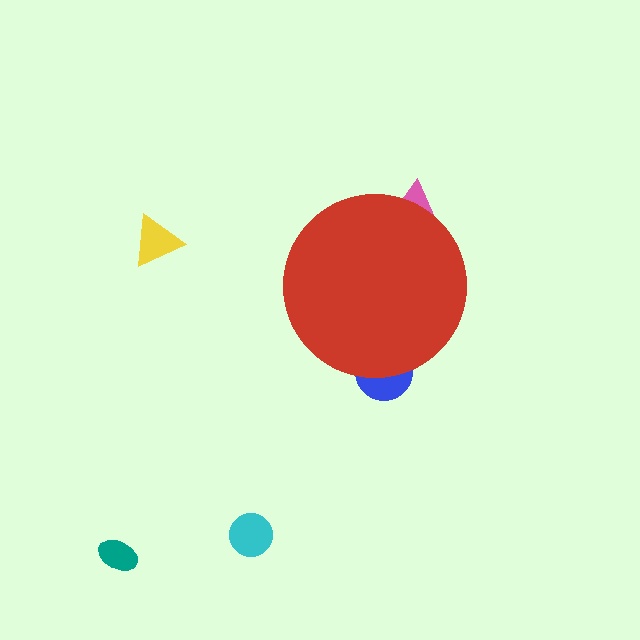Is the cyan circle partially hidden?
No, the cyan circle is fully visible.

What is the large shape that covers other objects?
A red circle.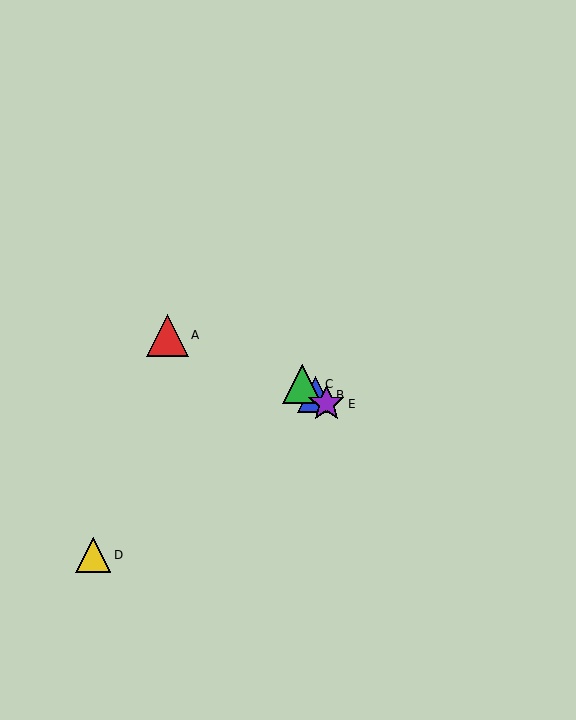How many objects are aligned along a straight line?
3 objects (B, C, E) are aligned along a straight line.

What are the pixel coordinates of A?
Object A is at (167, 335).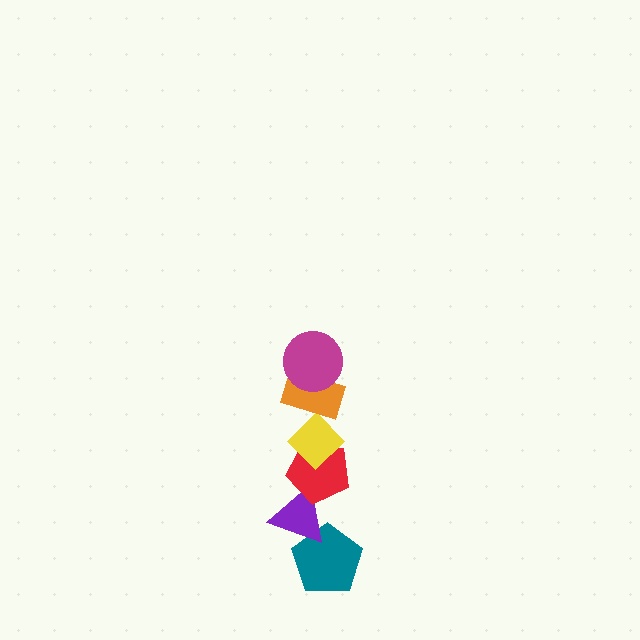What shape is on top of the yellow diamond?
The orange rectangle is on top of the yellow diamond.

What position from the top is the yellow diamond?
The yellow diamond is 3rd from the top.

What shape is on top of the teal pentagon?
The purple triangle is on top of the teal pentagon.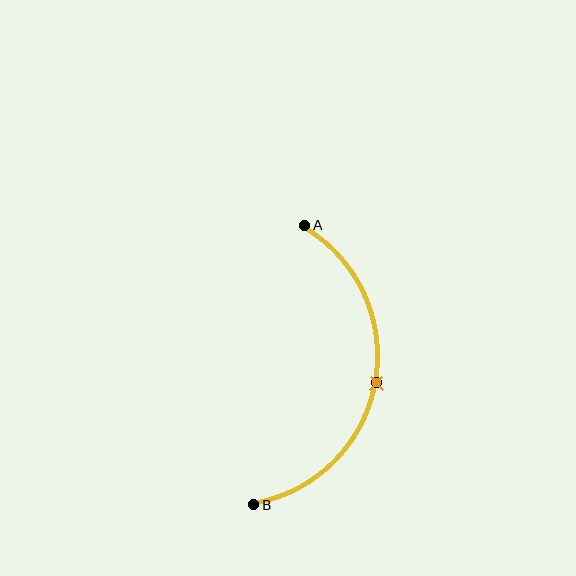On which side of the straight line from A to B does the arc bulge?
The arc bulges to the right of the straight line connecting A and B.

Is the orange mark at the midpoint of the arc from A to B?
Yes. The orange mark lies on the arc at equal arc-length from both A and B — it is the arc midpoint.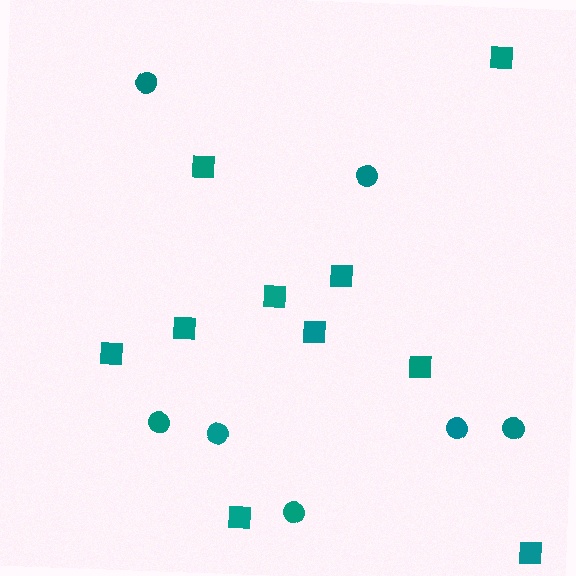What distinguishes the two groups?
There are 2 groups: one group of circles (7) and one group of squares (10).